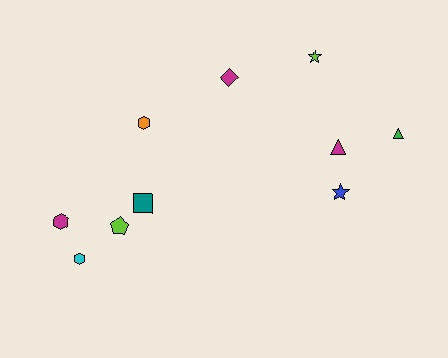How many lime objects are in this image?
There are 2 lime objects.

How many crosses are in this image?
There are no crosses.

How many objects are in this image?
There are 10 objects.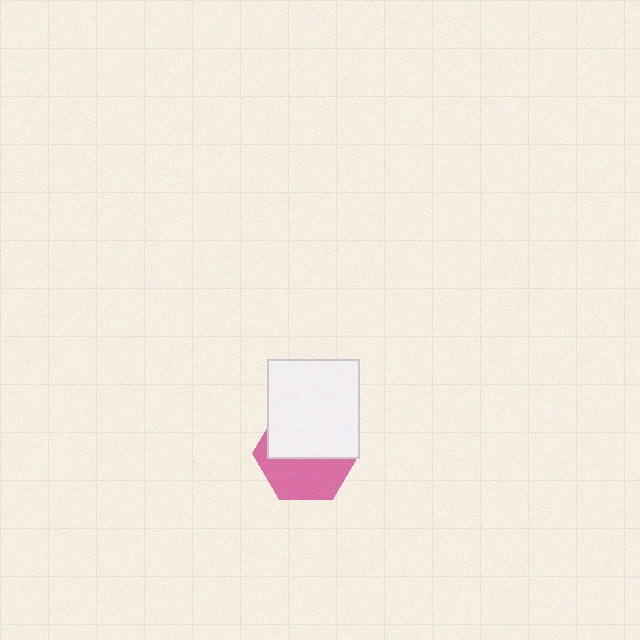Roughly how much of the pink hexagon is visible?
About half of it is visible (roughly 45%).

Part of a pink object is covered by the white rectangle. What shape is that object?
It is a hexagon.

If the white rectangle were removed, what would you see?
You would see the complete pink hexagon.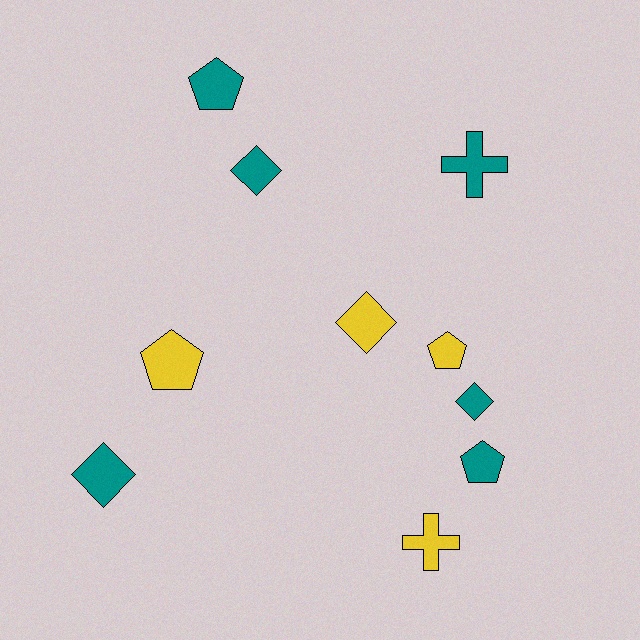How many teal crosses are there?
There is 1 teal cross.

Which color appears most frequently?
Teal, with 6 objects.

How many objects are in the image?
There are 10 objects.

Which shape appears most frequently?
Pentagon, with 4 objects.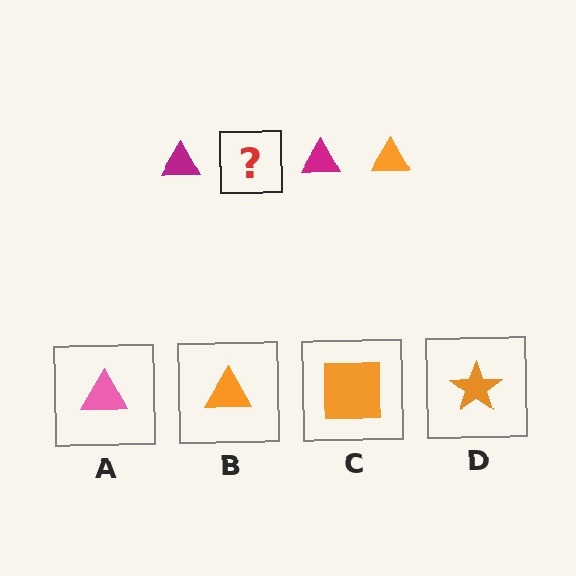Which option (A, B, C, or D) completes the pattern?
B.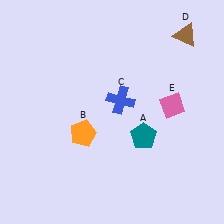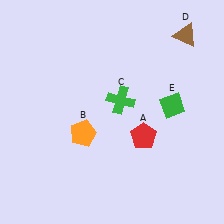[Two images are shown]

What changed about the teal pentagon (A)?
In Image 1, A is teal. In Image 2, it changed to red.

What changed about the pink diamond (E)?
In Image 1, E is pink. In Image 2, it changed to green.